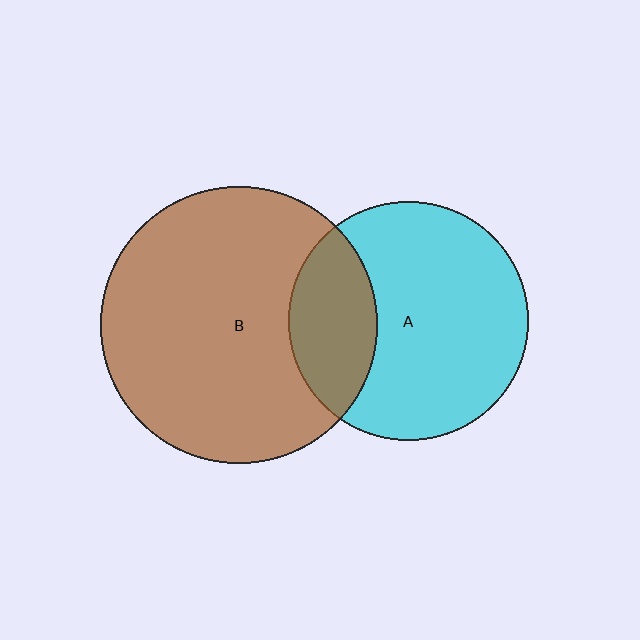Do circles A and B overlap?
Yes.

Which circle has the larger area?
Circle B (brown).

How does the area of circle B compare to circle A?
Approximately 1.3 times.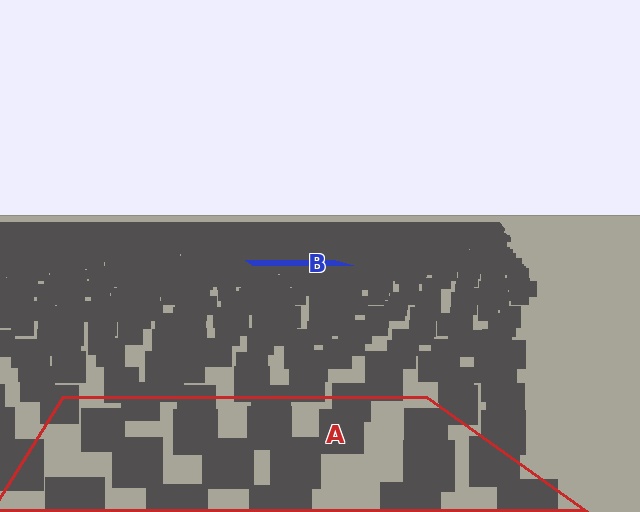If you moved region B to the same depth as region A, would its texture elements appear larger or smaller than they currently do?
They would appear larger. At a closer depth, the same texture elements are projected at a bigger on-screen size.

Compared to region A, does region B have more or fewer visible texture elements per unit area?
Region B has more texture elements per unit area — they are packed more densely because it is farther away.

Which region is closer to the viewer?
Region A is closer. The texture elements there are larger and more spread out.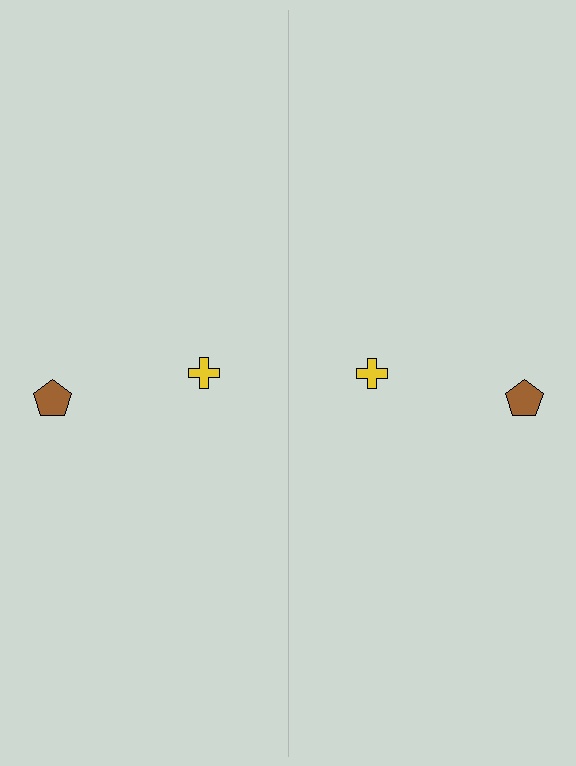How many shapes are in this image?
There are 4 shapes in this image.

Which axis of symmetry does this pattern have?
The pattern has a vertical axis of symmetry running through the center of the image.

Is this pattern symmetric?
Yes, this pattern has bilateral (reflection) symmetry.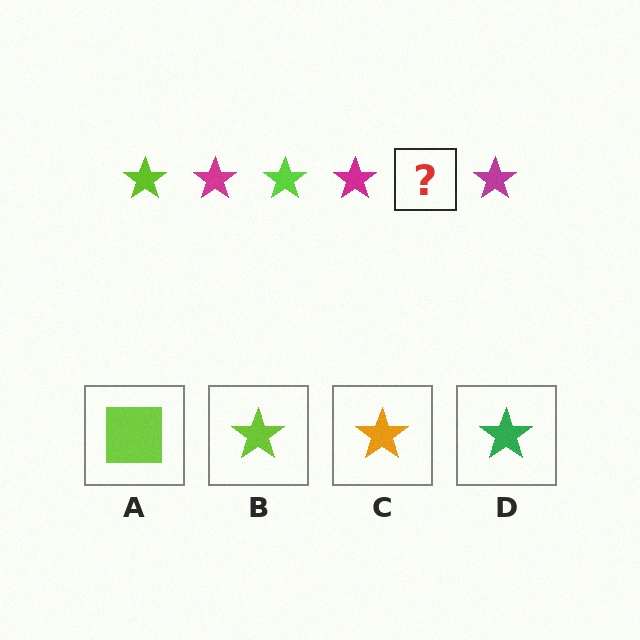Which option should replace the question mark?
Option B.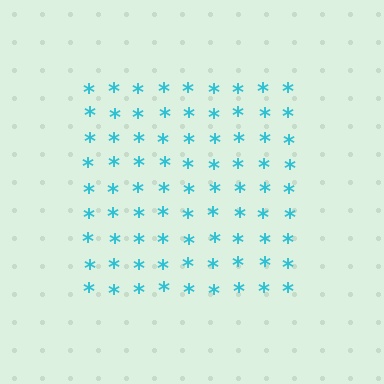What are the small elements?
The small elements are asterisks.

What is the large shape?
The large shape is a square.